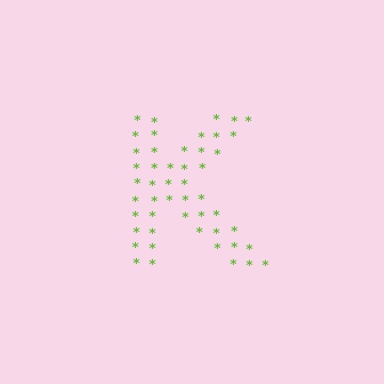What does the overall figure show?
The overall figure shows the letter K.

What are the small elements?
The small elements are asterisks.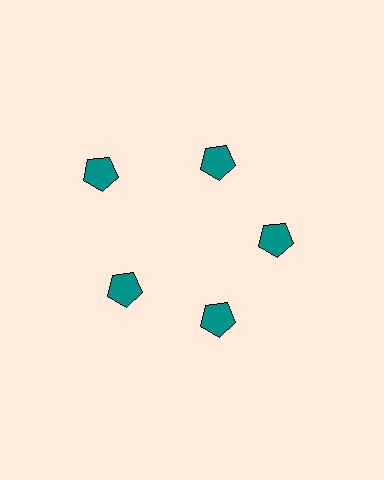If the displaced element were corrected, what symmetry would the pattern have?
It would have 5-fold rotational symmetry — the pattern would map onto itself every 72 degrees.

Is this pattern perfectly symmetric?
No. The 5 teal pentagons are arranged in a ring, but one element near the 10 o'clock position is pushed outward from the center, breaking the 5-fold rotational symmetry.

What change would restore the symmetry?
The symmetry would be restored by moving it inward, back onto the ring so that all 5 pentagons sit at equal angles and equal distance from the center.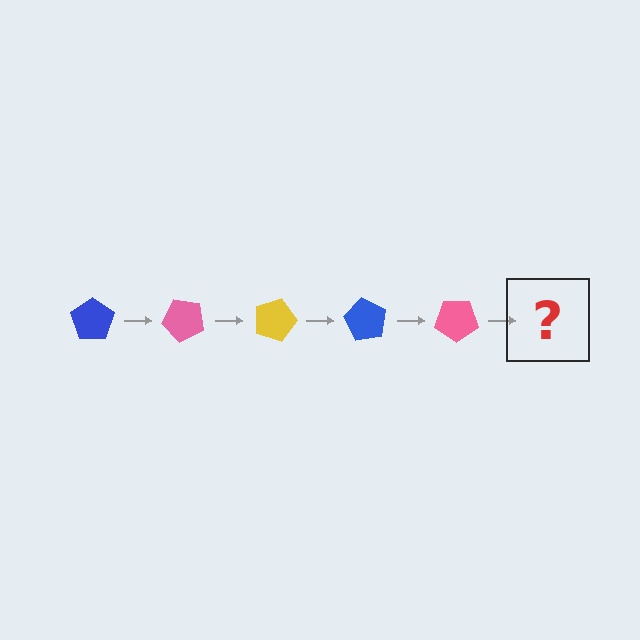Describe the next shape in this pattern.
It should be a yellow pentagon, rotated 225 degrees from the start.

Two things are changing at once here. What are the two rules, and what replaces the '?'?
The two rules are that it rotates 45 degrees each step and the color cycles through blue, pink, and yellow. The '?' should be a yellow pentagon, rotated 225 degrees from the start.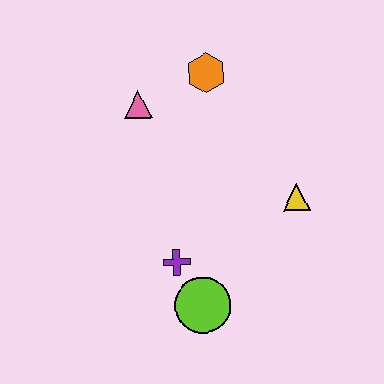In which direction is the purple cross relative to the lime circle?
The purple cross is above the lime circle.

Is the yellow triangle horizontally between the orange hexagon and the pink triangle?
No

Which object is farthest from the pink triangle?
The lime circle is farthest from the pink triangle.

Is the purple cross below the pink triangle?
Yes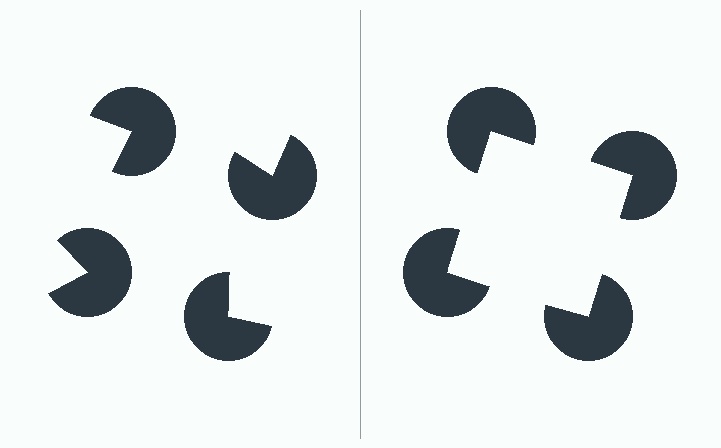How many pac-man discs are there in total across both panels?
8 — 4 on each side.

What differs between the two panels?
The pac-man discs are positioned identically on both sides; only the wedge orientations differ. On the right they align to a square; on the left they are misaligned.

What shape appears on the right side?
An illusory square.